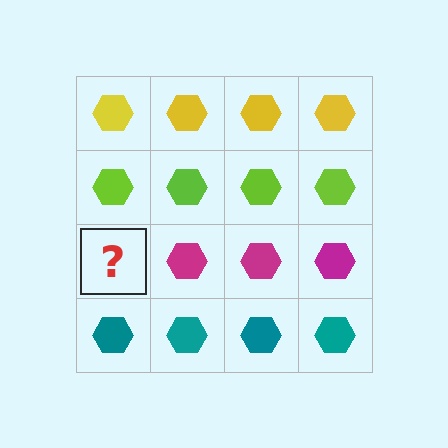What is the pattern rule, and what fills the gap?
The rule is that each row has a consistent color. The gap should be filled with a magenta hexagon.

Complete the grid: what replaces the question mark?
The question mark should be replaced with a magenta hexagon.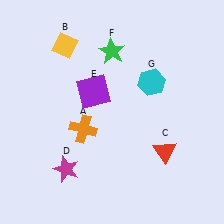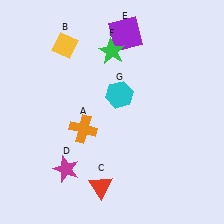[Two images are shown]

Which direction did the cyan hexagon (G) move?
The cyan hexagon (G) moved left.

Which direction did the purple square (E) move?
The purple square (E) moved up.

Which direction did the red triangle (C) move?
The red triangle (C) moved left.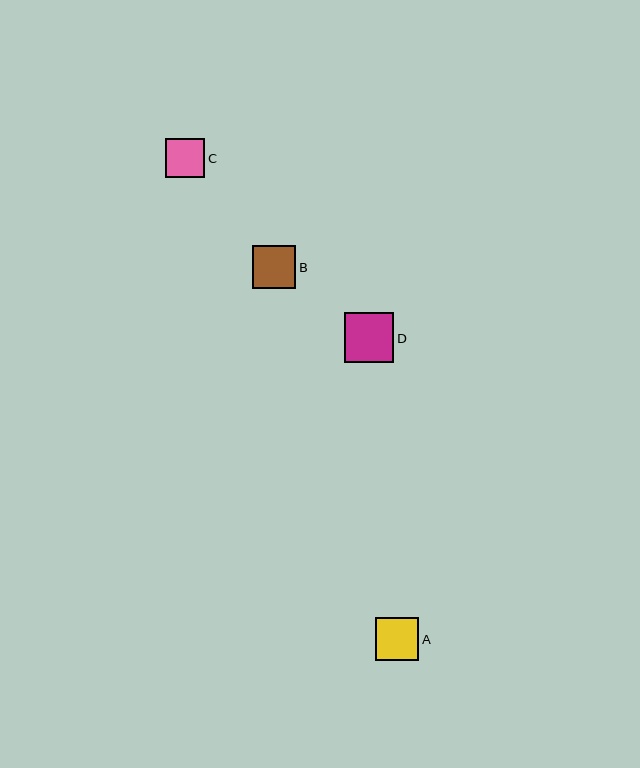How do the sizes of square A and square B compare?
Square A and square B are approximately the same size.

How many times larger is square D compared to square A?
Square D is approximately 1.1 times the size of square A.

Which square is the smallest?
Square C is the smallest with a size of approximately 39 pixels.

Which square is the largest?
Square D is the largest with a size of approximately 50 pixels.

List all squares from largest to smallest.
From largest to smallest: D, A, B, C.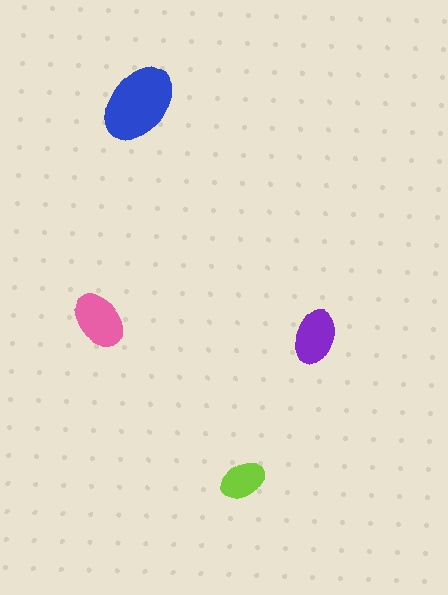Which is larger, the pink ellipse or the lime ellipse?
The pink one.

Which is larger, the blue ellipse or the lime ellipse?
The blue one.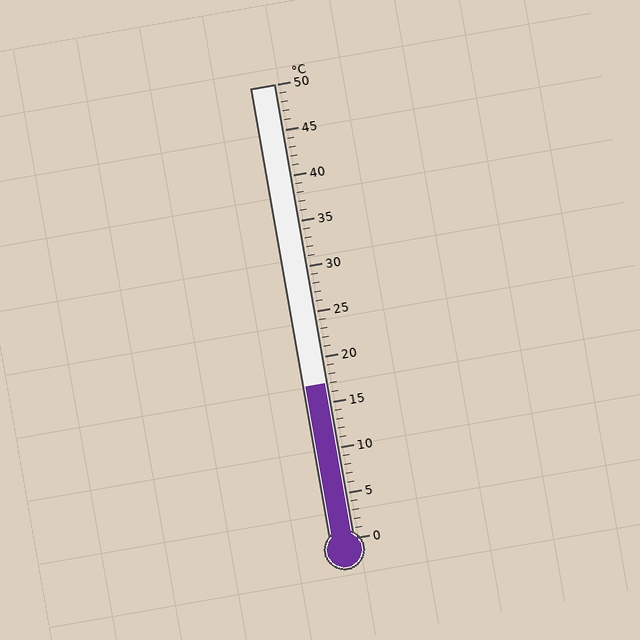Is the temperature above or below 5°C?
The temperature is above 5°C.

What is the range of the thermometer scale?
The thermometer scale ranges from 0°C to 50°C.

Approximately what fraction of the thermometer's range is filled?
The thermometer is filled to approximately 35% of its range.